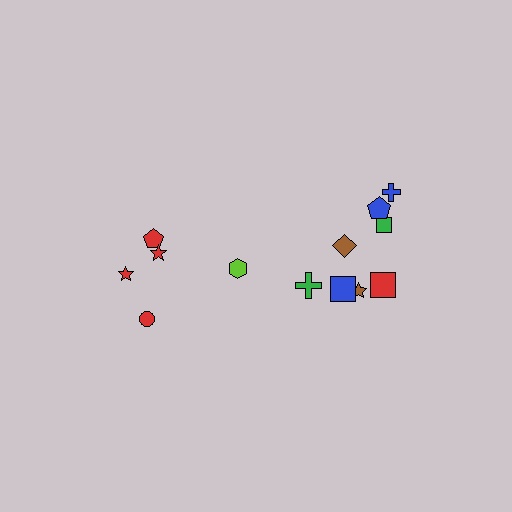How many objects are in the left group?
There are 5 objects.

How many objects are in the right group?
There are 8 objects.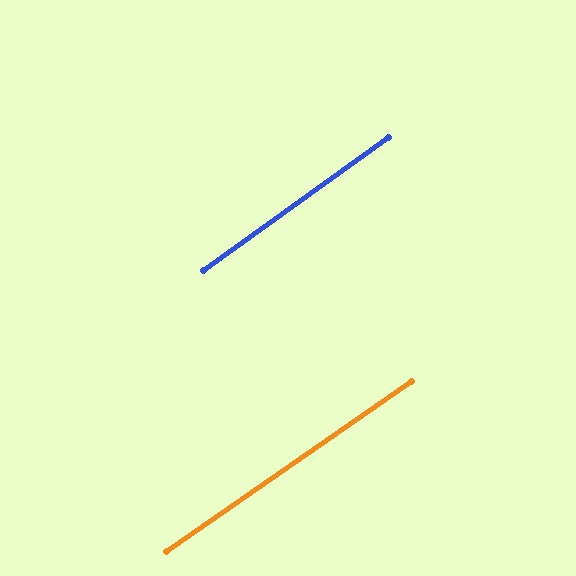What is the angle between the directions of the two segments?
Approximately 1 degree.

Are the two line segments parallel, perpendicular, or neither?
Parallel — their directions differ by only 0.9°.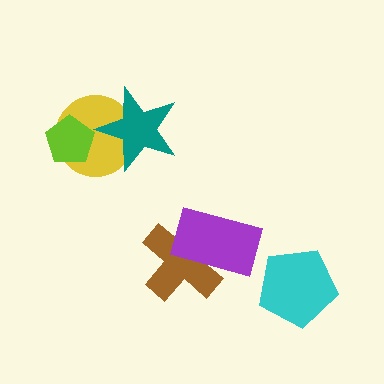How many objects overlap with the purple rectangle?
1 object overlaps with the purple rectangle.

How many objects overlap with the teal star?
1 object overlaps with the teal star.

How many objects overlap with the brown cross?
1 object overlaps with the brown cross.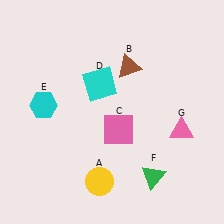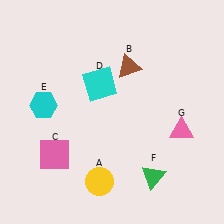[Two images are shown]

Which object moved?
The pink square (C) moved left.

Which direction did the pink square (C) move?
The pink square (C) moved left.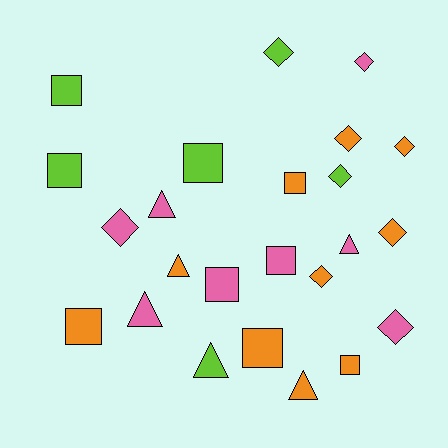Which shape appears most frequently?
Square, with 9 objects.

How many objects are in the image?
There are 24 objects.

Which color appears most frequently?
Orange, with 10 objects.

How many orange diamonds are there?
There are 4 orange diamonds.